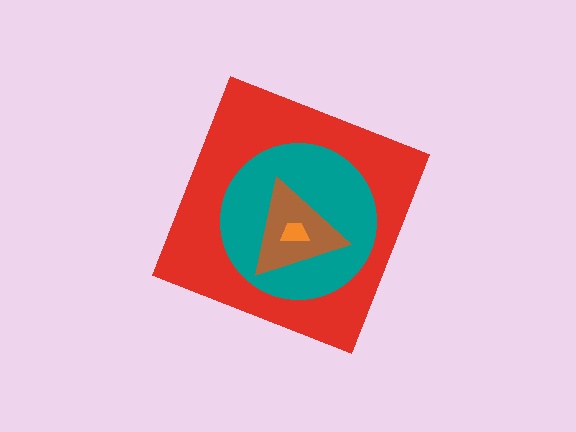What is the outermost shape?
The red diamond.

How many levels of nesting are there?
4.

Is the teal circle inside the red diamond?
Yes.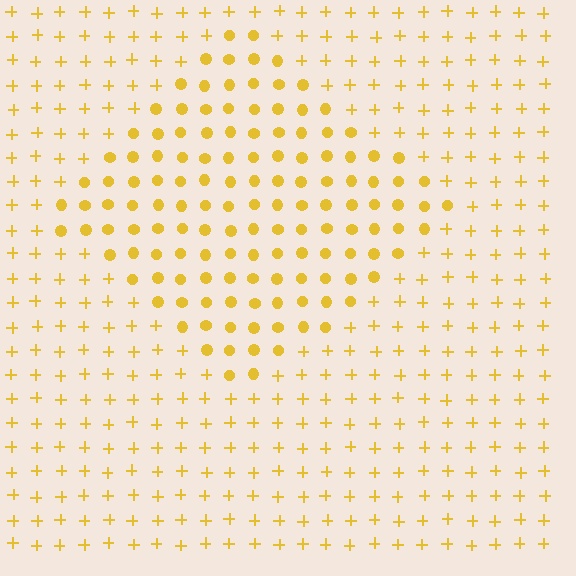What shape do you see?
I see a diamond.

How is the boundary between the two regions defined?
The boundary is defined by a change in element shape: circles inside vs. plus signs outside. All elements share the same color and spacing.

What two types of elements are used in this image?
The image uses circles inside the diamond region and plus signs outside it.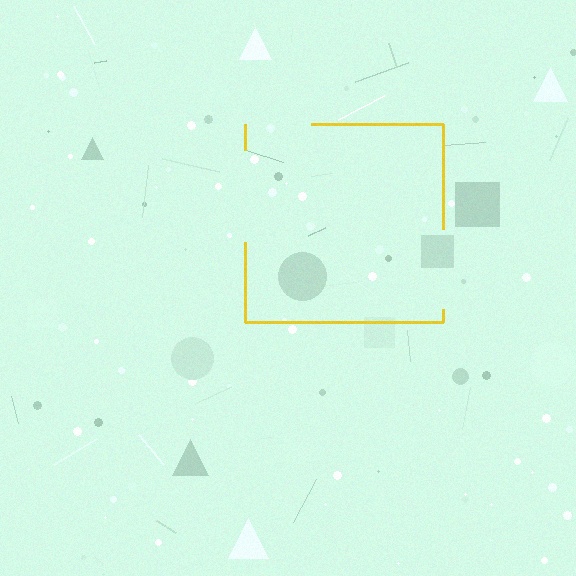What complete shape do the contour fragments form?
The contour fragments form a square.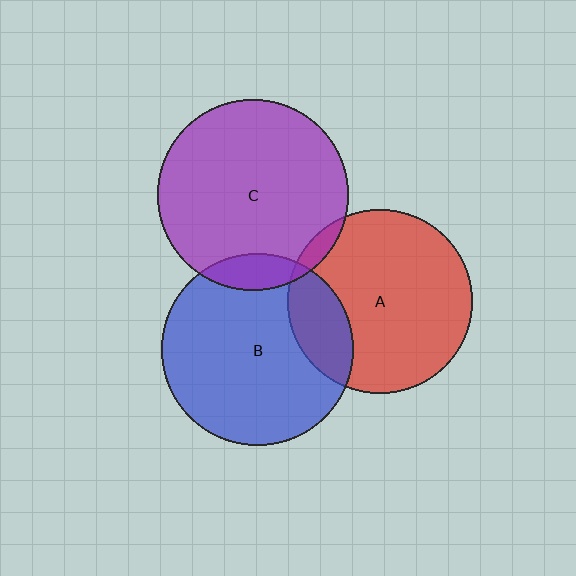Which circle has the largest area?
Circle B (blue).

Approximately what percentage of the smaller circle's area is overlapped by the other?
Approximately 5%.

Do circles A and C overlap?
Yes.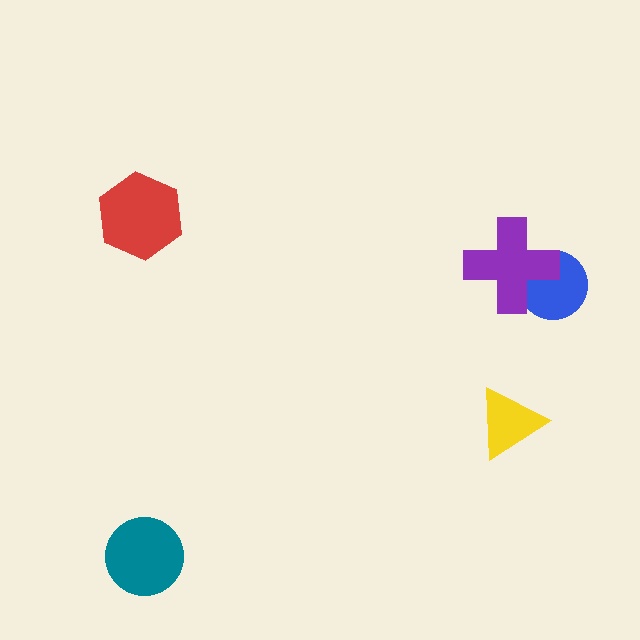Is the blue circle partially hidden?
Yes, it is partially covered by another shape.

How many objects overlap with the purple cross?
1 object overlaps with the purple cross.